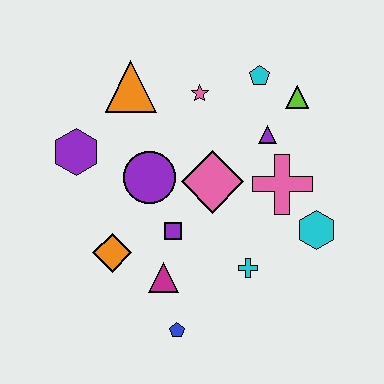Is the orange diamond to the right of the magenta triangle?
No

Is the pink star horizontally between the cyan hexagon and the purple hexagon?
Yes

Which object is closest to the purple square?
The magenta triangle is closest to the purple square.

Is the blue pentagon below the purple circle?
Yes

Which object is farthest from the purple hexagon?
The cyan hexagon is farthest from the purple hexagon.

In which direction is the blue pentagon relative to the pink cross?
The blue pentagon is below the pink cross.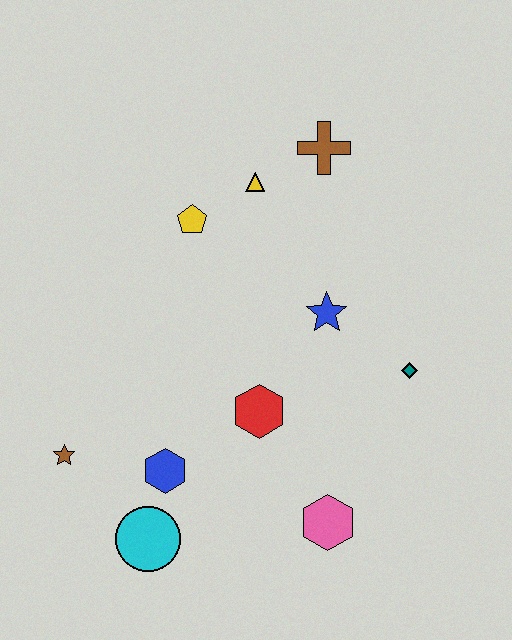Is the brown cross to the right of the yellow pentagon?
Yes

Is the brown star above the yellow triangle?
No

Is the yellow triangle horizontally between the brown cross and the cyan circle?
Yes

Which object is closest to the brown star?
The blue hexagon is closest to the brown star.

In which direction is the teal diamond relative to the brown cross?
The teal diamond is below the brown cross.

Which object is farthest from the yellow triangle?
The cyan circle is farthest from the yellow triangle.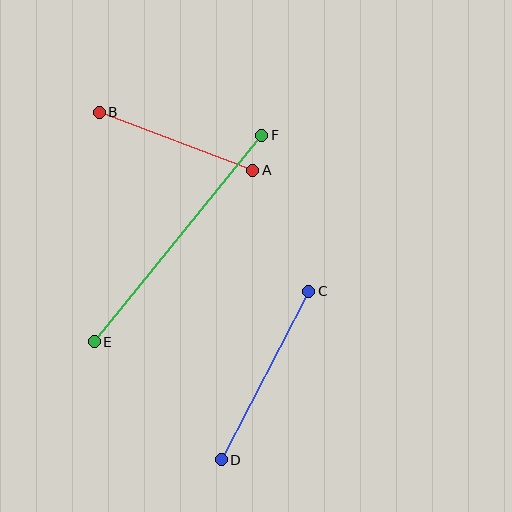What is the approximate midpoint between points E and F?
The midpoint is at approximately (178, 238) pixels.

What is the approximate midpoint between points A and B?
The midpoint is at approximately (176, 141) pixels.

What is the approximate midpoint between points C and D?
The midpoint is at approximately (265, 375) pixels.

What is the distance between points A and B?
The distance is approximately 164 pixels.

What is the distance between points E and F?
The distance is approximately 266 pixels.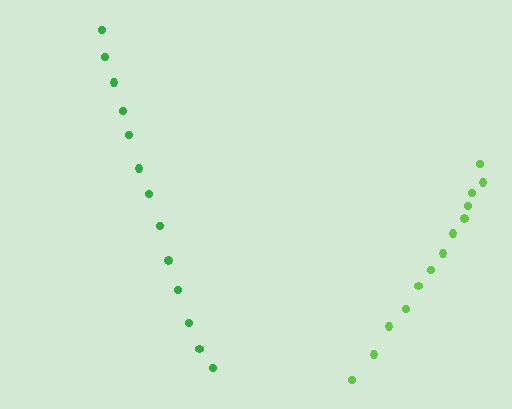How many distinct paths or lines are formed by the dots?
There are 2 distinct paths.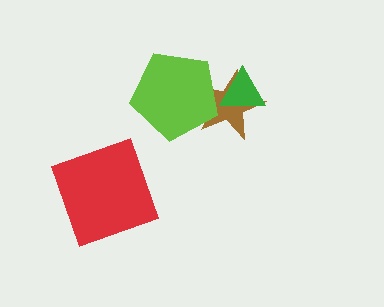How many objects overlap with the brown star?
2 objects overlap with the brown star.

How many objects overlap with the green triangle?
1 object overlaps with the green triangle.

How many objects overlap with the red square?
0 objects overlap with the red square.